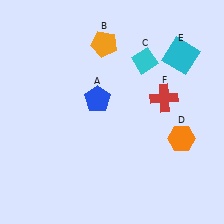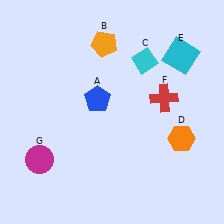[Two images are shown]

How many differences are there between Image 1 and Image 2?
There is 1 difference between the two images.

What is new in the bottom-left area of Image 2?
A magenta circle (G) was added in the bottom-left area of Image 2.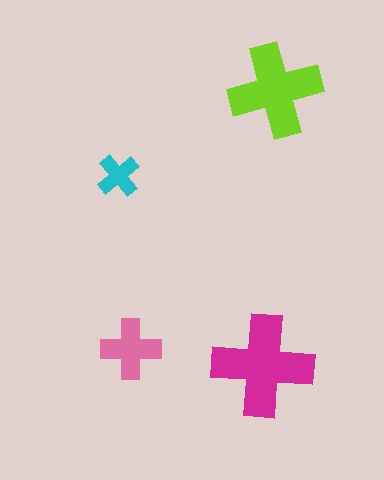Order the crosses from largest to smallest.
the magenta one, the lime one, the pink one, the cyan one.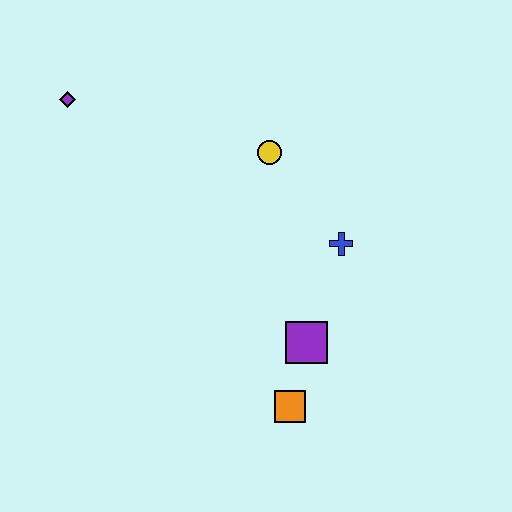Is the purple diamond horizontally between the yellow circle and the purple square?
No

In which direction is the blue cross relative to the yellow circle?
The blue cross is below the yellow circle.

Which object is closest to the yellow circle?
The blue cross is closest to the yellow circle.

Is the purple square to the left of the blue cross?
Yes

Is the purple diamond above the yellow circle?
Yes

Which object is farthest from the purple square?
The purple diamond is farthest from the purple square.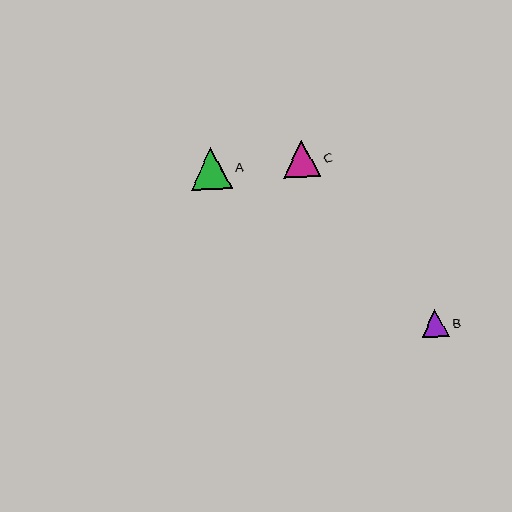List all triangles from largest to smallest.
From largest to smallest: A, C, B.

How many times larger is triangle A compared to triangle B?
Triangle A is approximately 1.5 times the size of triangle B.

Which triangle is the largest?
Triangle A is the largest with a size of approximately 41 pixels.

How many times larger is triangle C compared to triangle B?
Triangle C is approximately 1.3 times the size of triangle B.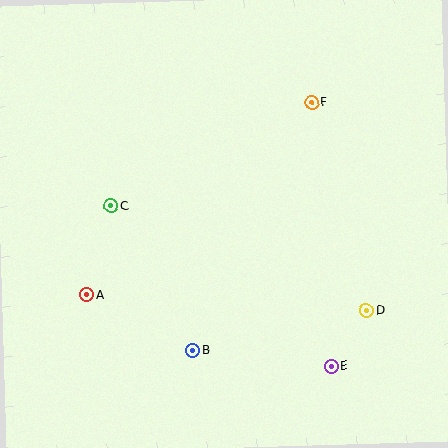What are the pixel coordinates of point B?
Point B is at (193, 350).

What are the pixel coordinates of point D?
Point D is at (366, 311).